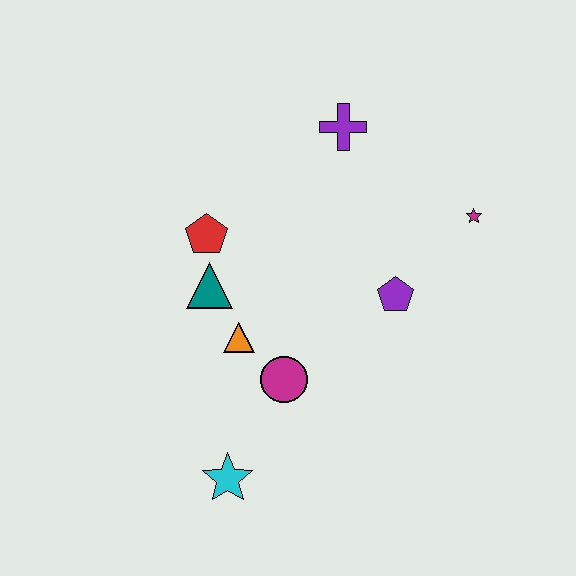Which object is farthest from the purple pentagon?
The cyan star is farthest from the purple pentagon.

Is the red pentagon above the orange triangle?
Yes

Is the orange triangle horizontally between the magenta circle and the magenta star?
No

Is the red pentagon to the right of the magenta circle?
No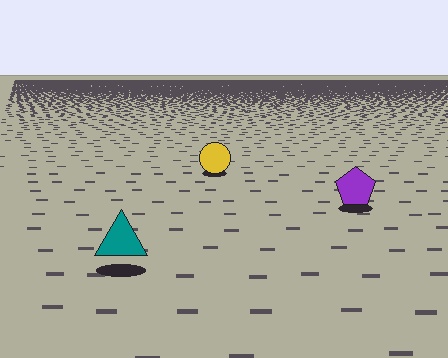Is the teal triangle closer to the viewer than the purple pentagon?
Yes. The teal triangle is closer — you can tell from the texture gradient: the ground texture is coarser near it.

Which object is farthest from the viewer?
The yellow circle is farthest from the viewer. It appears smaller and the ground texture around it is denser.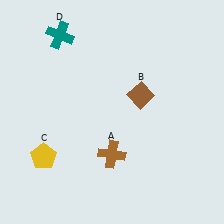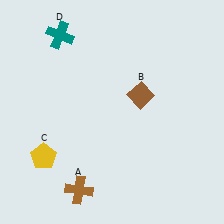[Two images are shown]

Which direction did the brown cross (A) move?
The brown cross (A) moved down.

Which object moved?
The brown cross (A) moved down.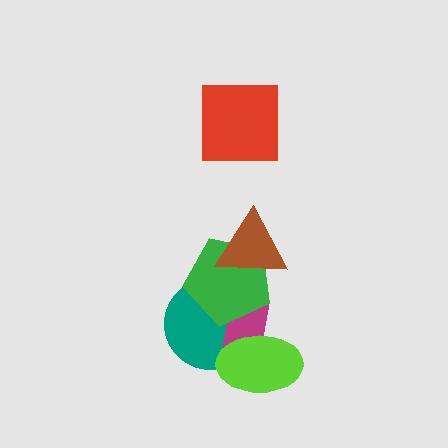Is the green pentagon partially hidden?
Yes, it is partially covered by another shape.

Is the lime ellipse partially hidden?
No, no other shape covers it.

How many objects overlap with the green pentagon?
3 objects overlap with the green pentagon.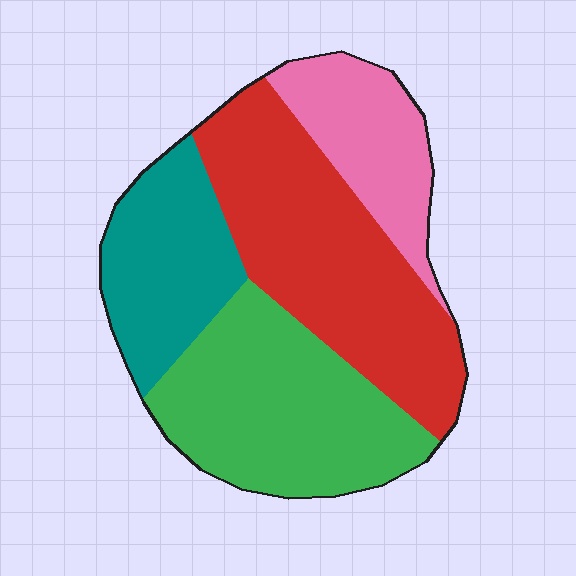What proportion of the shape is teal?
Teal takes up about one fifth (1/5) of the shape.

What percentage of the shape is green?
Green covers around 30% of the shape.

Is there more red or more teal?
Red.